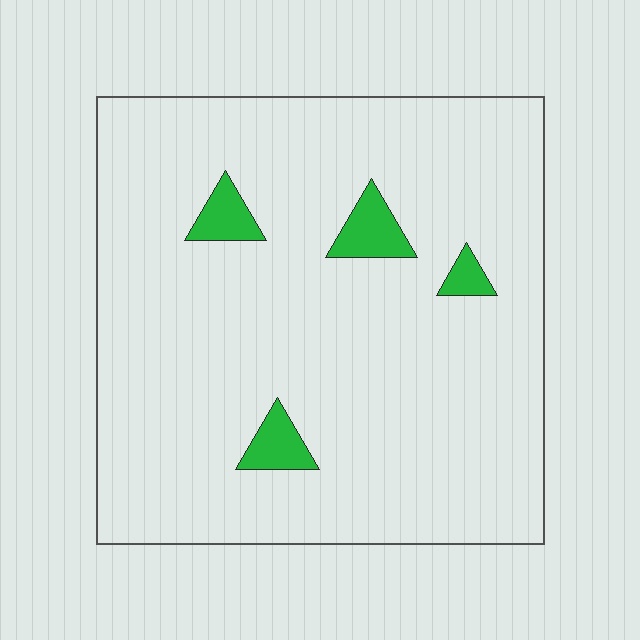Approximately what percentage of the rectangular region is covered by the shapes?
Approximately 5%.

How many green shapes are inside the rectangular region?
4.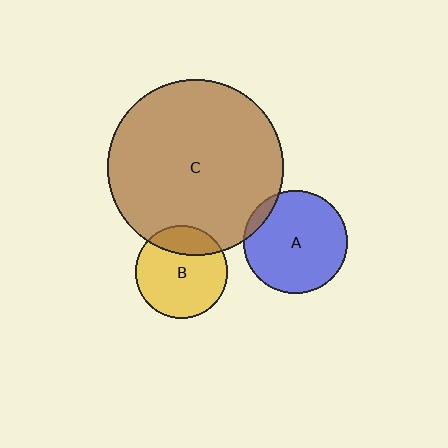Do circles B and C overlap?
Yes.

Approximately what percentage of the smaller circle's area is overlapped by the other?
Approximately 25%.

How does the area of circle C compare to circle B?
Approximately 3.6 times.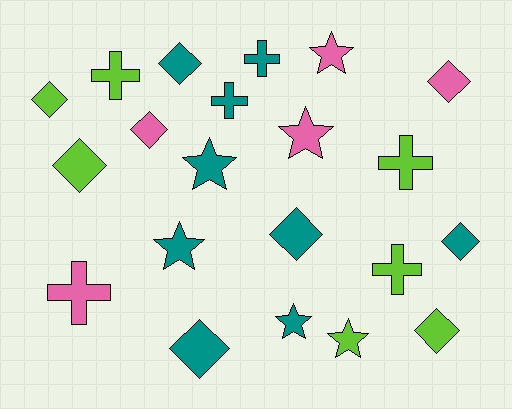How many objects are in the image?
There are 21 objects.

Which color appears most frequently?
Teal, with 9 objects.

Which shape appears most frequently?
Diamond, with 9 objects.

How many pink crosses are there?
There is 1 pink cross.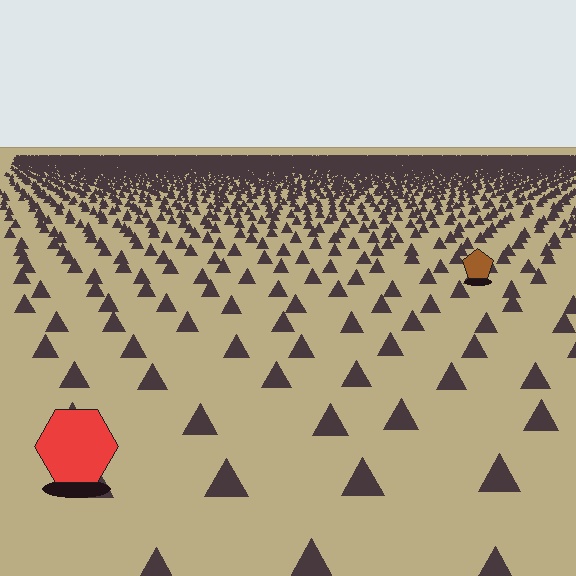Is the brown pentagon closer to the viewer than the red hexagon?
No. The red hexagon is closer — you can tell from the texture gradient: the ground texture is coarser near it.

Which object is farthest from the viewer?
The brown pentagon is farthest from the viewer. It appears smaller and the ground texture around it is denser.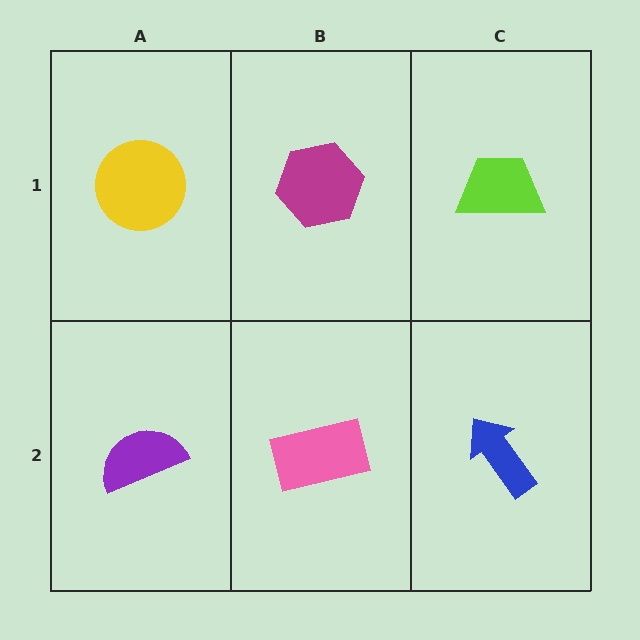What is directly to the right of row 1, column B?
A lime trapezoid.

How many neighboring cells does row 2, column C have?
2.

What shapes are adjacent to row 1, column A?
A purple semicircle (row 2, column A), a magenta hexagon (row 1, column B).